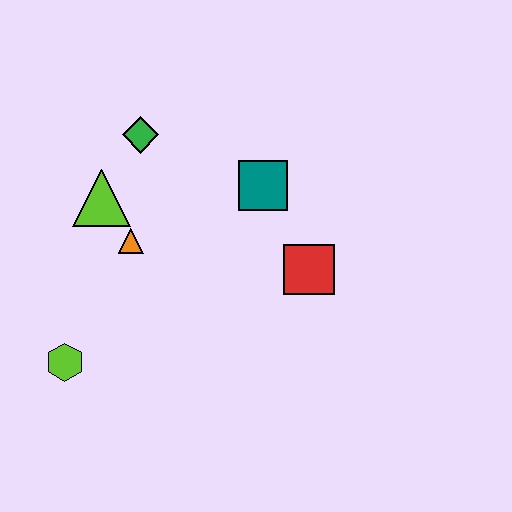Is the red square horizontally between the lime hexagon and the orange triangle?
No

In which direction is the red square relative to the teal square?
The red square is below the teal square.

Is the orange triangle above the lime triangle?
No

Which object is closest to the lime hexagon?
The orange triangle is closest to the lime hexagon.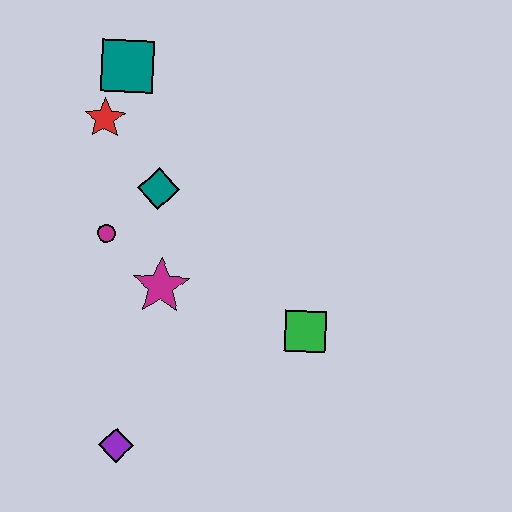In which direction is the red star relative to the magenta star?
The red star is above the magenta star.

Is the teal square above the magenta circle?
Yes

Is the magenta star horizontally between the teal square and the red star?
No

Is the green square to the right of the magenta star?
Yes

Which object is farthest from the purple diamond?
The teal square is farthest from the purple diamond.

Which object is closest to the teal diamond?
The magenta circle is closest to the teal diamond.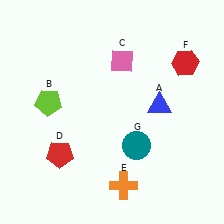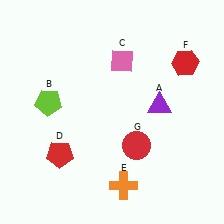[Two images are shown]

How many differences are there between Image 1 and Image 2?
There are 2 differences between the two images.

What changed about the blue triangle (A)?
In Image 1, A is blue. In Image 2, it changed to purple.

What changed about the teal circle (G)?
In Image 1, G is teal. In Image 2, it changed to red.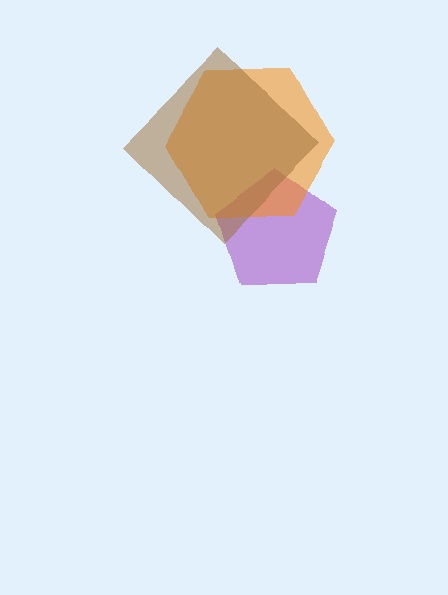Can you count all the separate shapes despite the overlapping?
Yes, there are 3 separate shapes.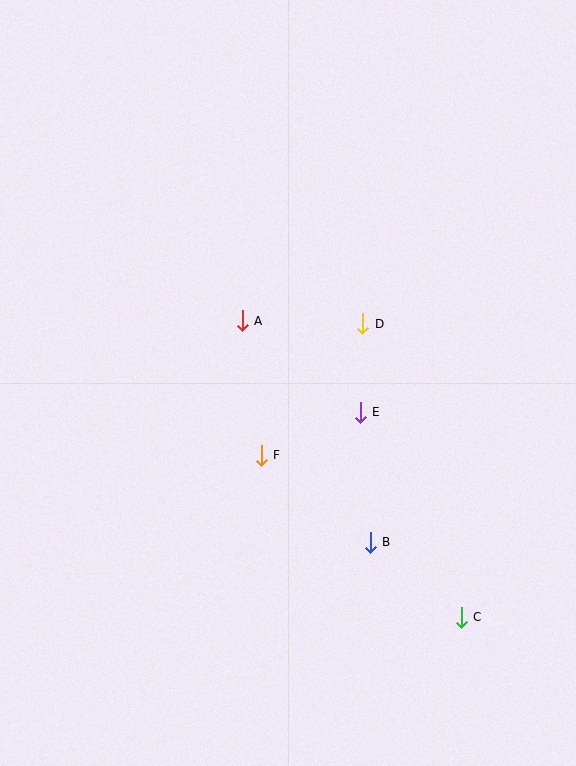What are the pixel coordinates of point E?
Point E is at (360, 412).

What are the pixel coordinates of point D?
Point D is at (363, 324).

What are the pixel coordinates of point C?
Point C is at (461, 617).